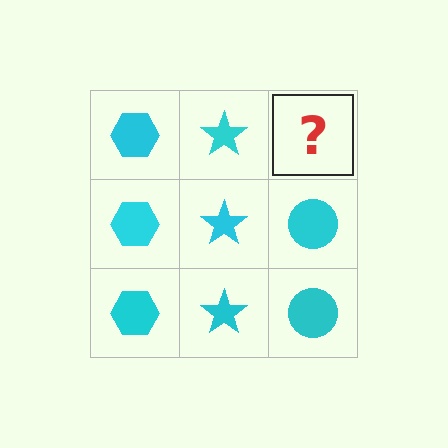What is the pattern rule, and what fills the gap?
The rule is that each column has a consistent shape. The gap should be filled with a cyan circle.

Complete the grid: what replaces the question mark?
The question mark should be replaced with a cyan circle.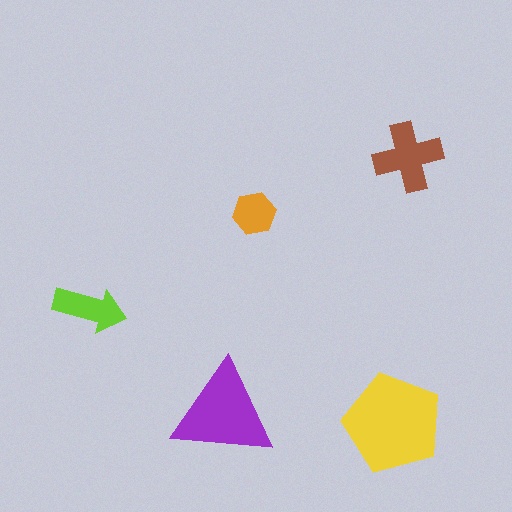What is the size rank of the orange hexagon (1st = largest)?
5th.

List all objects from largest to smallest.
The yellow pentagon, the purple triangle, the brown cross, the lime arrow, the orange hexagon.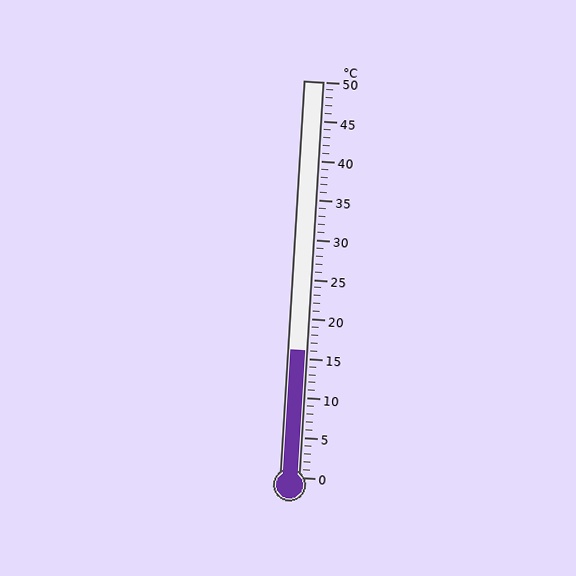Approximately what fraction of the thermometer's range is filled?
The thermometer is filled to approximately 30% of its range.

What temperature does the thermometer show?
The thermometer shows approximately 16°C.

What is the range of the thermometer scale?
The thermometer scale ranges from 0°C to 50°C.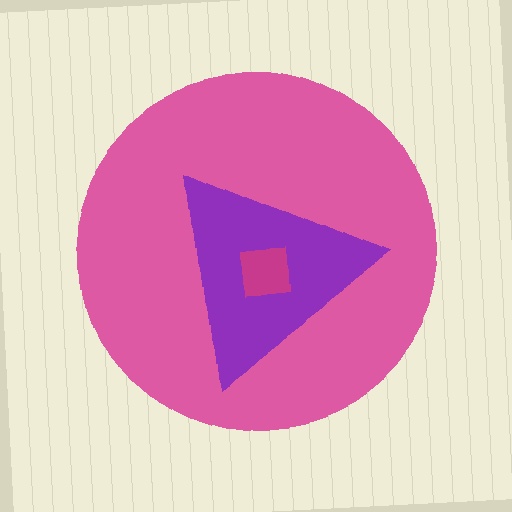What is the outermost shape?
The pink circle.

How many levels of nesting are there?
3.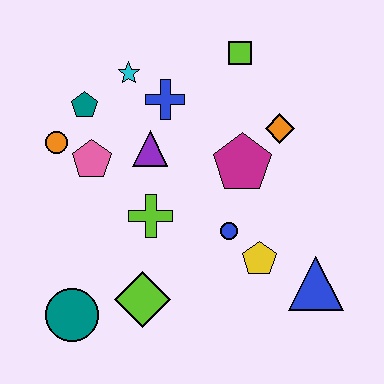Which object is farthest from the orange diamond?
The teal circle is farthest from the orange diamond.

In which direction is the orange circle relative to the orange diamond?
The orange circle is to the left of the orange diamond.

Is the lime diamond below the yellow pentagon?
Yes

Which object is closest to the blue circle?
The yellow pentagon is closest to the blue circle.